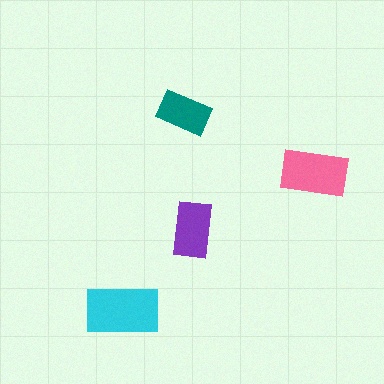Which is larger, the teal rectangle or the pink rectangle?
The pink one.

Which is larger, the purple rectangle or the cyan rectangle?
The cyan one.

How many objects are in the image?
There are 4 objects in the image.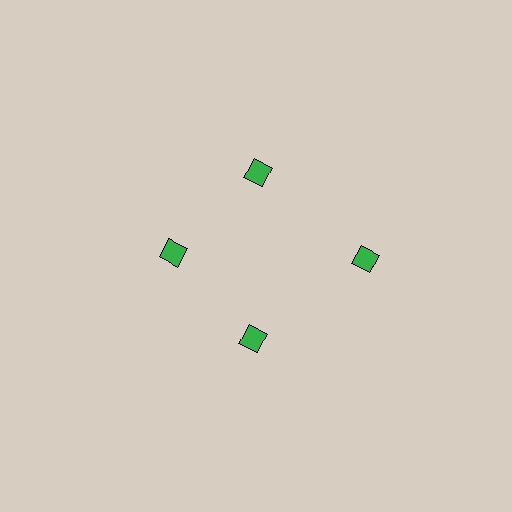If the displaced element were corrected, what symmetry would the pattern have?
It would have 4-fold rotational symmetry — the pattern would map onto itself every 90 degrees.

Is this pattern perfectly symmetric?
No. The 4 green diamonds are arranged in a ring, but one element near the 3 o'clock position is pushed outward from the center, breaking the 4-fold rotational symmetry.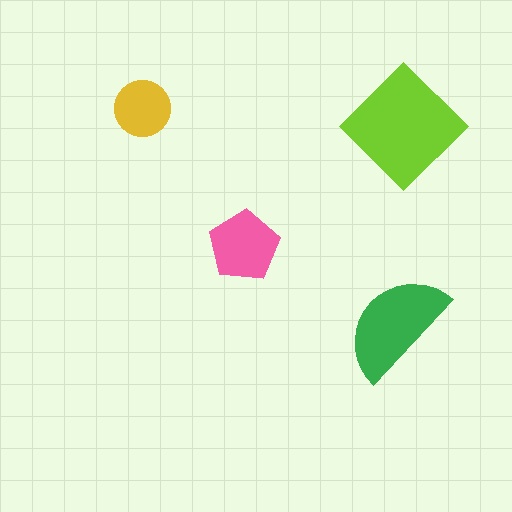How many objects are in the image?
There are 4 objects in the image.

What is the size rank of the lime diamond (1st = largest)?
1st.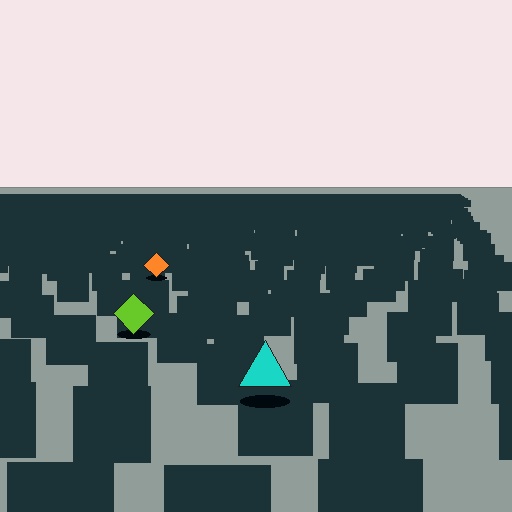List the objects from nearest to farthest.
From nearest to farthest: the cyan triangle, the lime diamond, the orange diamond.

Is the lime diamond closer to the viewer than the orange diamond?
Yes. The lime diamond is closer — you can tell from the texture gradient: the ground texture is coarser near it.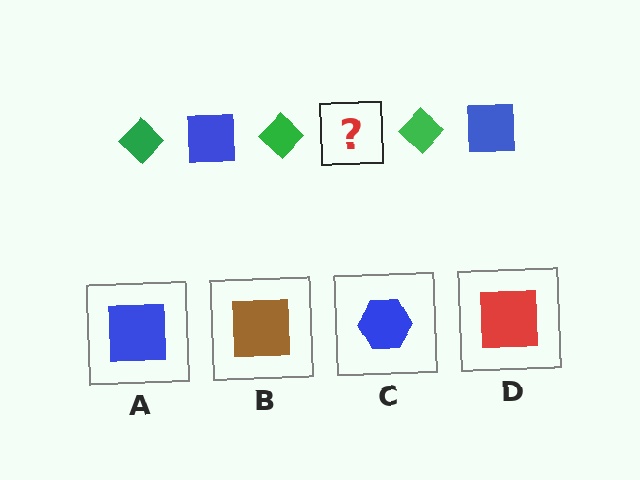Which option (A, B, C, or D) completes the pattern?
A.